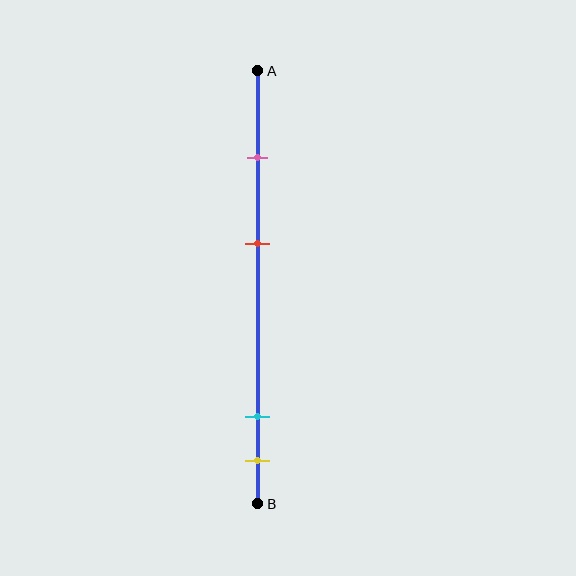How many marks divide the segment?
There are 4 marks dividing the segment.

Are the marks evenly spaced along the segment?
No, the marks are not evenly spaced.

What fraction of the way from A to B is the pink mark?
The pink mark is approximately 20% (0.2) of the way from A to B.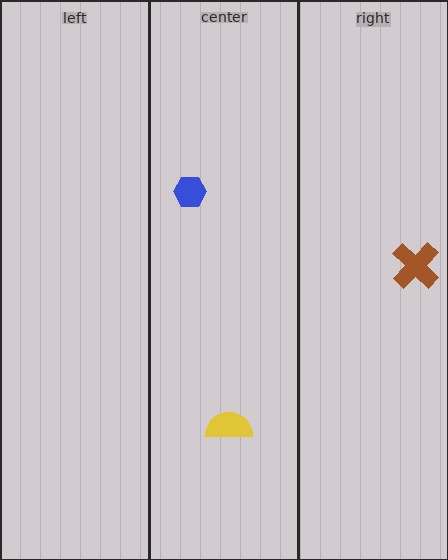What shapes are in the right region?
The brown cross.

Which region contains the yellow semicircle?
The center region.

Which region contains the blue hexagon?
The center region.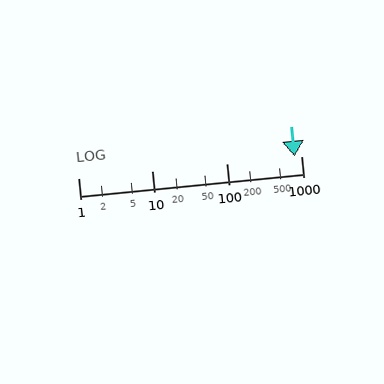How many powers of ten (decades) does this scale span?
The scale spans 3 decades, from 1 to 1000.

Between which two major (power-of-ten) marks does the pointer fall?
The pointer is between 100 and 1000.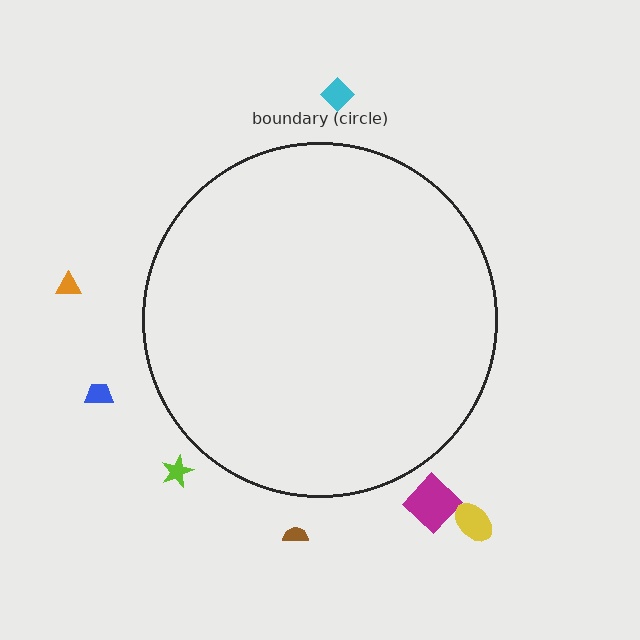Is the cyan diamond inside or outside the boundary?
Outside.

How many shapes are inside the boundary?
0 inside, 7 outside.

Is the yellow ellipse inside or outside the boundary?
Outside.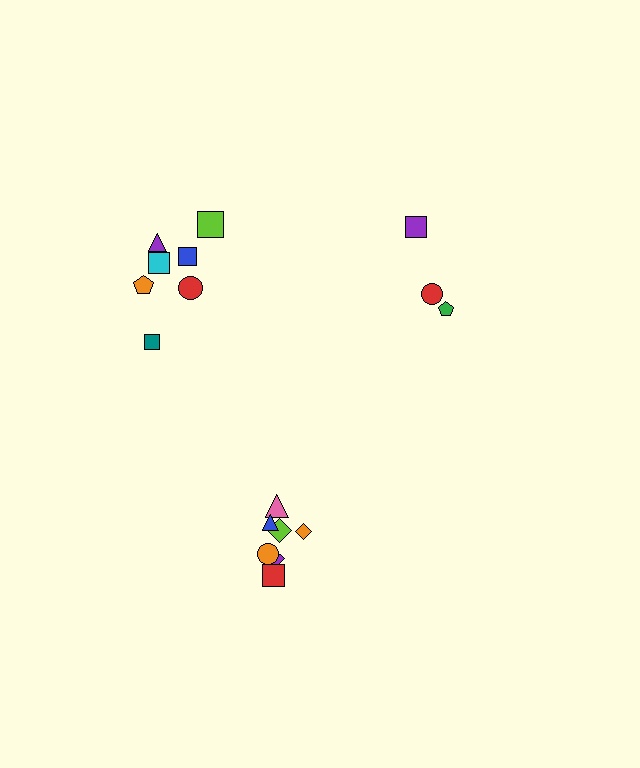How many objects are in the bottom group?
There are 7 objects.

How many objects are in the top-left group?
There are 7 objects.